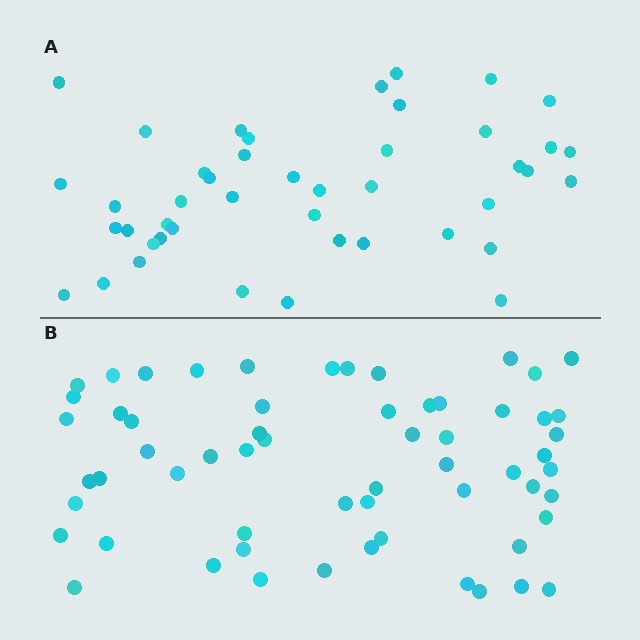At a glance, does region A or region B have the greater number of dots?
Region B (the bottom region) has more dots.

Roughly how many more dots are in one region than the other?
Region B has approximately 15 more dots than region A.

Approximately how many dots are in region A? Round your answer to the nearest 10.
About 40 dots. (The exact count is 44, which rounds to 40.)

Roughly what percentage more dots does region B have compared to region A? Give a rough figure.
About 35% more.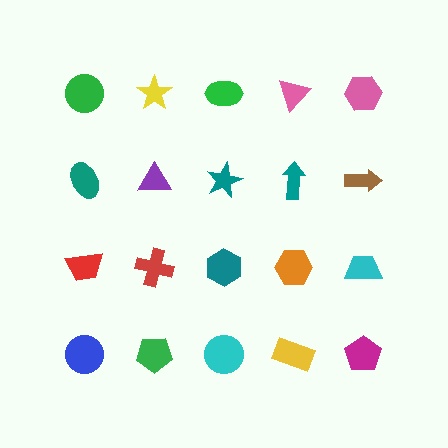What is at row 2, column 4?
A teal arrow.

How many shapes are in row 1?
5 shapes.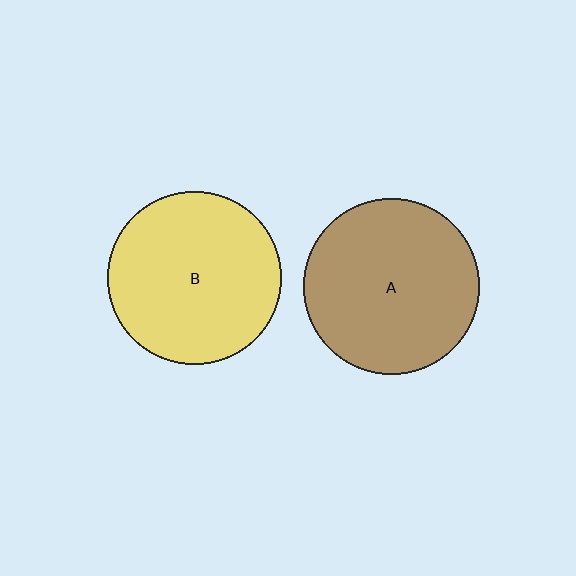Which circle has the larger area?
Circle A (brown).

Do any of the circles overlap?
No, none of the circles overlap.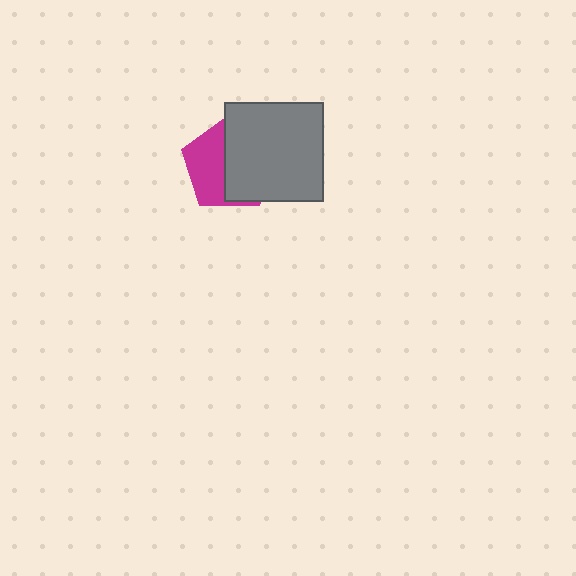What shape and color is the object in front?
The object in front is a gray square.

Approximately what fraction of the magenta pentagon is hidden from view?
Roughly 56% of the magenta pentagon is hidden behind the gray square.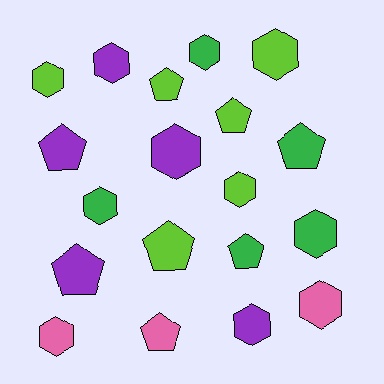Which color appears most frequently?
Lime, with 6 objects.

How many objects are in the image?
There are 19 objects.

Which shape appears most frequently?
Hexagon, with 11 objects.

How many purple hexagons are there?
There are 3 purple hexagons.